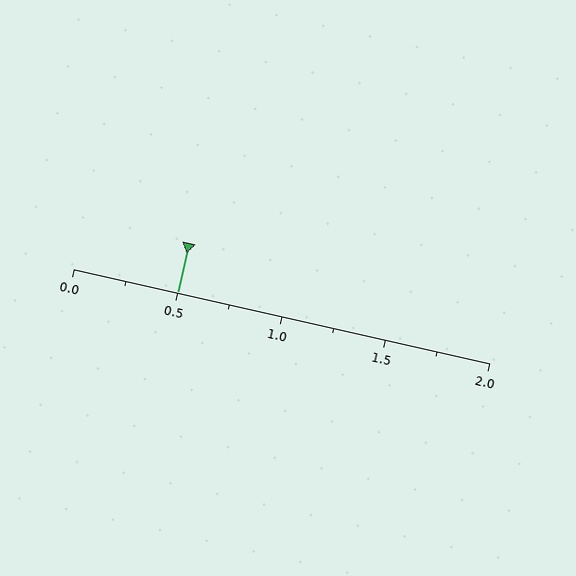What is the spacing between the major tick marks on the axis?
The major ticks are spaced 0.5 apart.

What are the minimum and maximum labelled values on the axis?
The axis runs from 0.0 to 2.0.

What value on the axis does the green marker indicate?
The marker indicates approximately 0.5.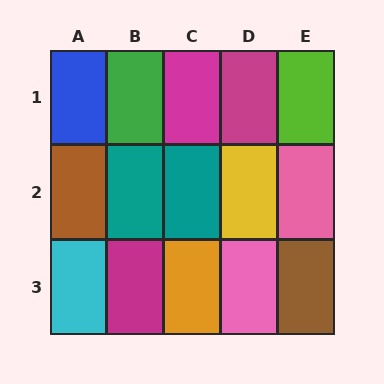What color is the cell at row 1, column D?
Magenta.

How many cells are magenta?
3 cells are magenta.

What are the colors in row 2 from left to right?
Brown, teal, teal, yellow, pink.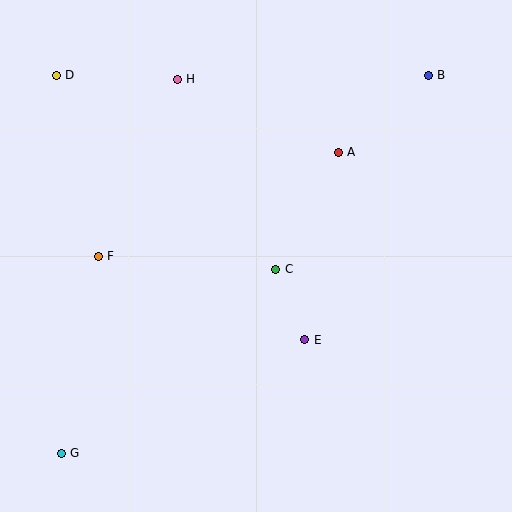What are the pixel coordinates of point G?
Point G is at (61, 453).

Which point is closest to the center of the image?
Point C at (276, 269) is closest to the center.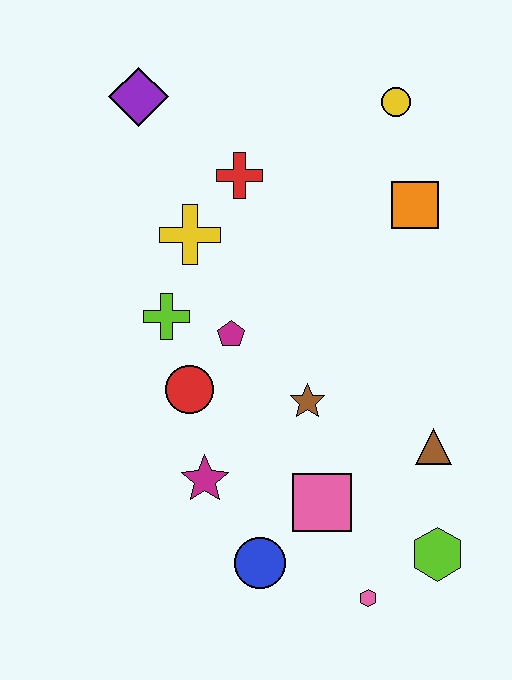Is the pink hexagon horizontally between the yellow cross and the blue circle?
No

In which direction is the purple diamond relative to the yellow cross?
The purple diamond is above the yellow cross.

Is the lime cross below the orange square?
Yes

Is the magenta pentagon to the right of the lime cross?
Yes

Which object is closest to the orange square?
The yellow circle is closest to the orange square.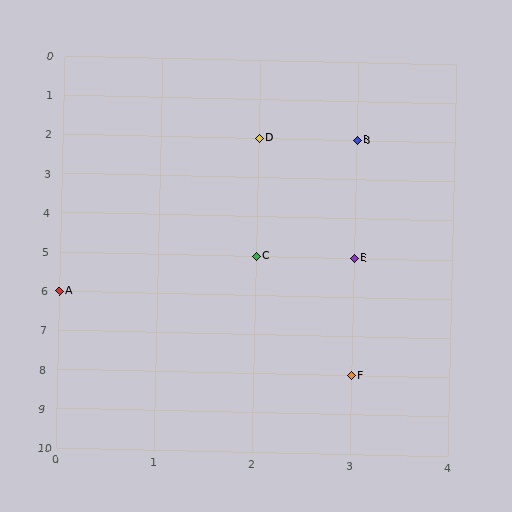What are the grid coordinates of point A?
Point A is at grid coordinates (0, 6).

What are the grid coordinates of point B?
Point B is at grid coordinates (3, 2).